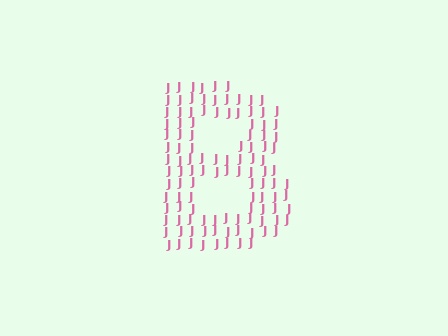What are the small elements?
The small elements are letter J's.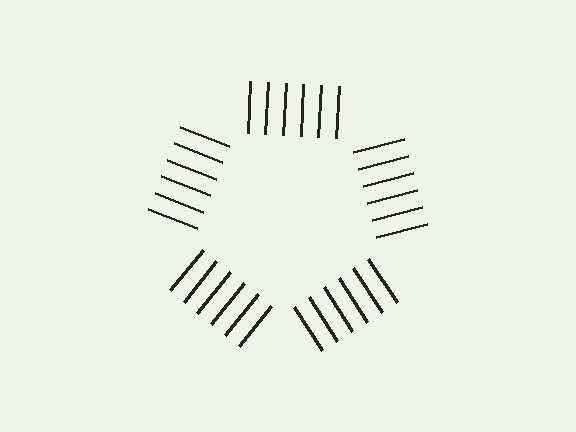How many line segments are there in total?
30 — 6 along each of the 5 edges.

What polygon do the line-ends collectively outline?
An illusory pentagon — the line segments terminate on its edges but no continuous stroke is drawn.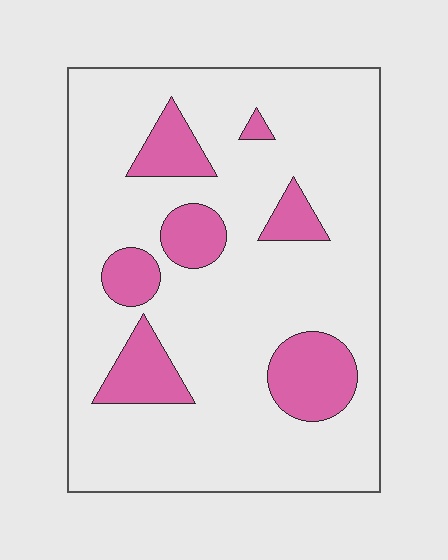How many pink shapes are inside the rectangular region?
7.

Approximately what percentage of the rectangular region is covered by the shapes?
Approximately 20%.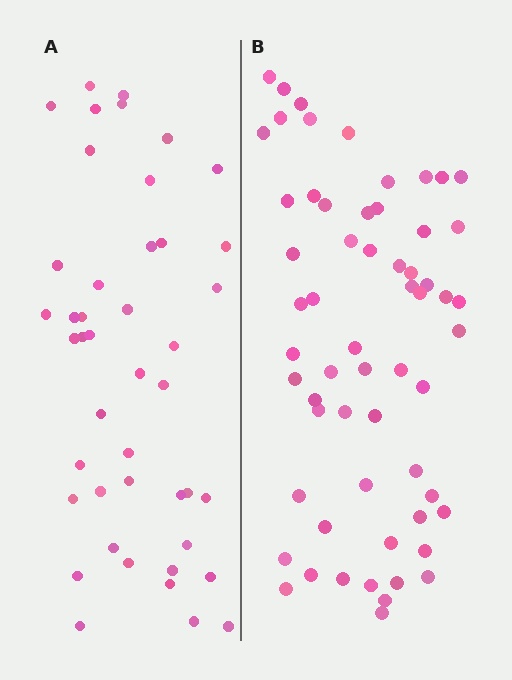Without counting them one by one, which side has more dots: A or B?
Region B (the right region) has more dots.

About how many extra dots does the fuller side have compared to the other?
Region B has approximately 15 more dots than region A.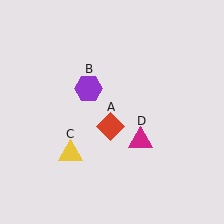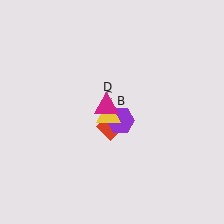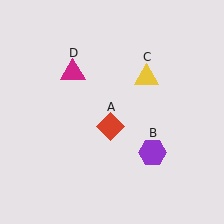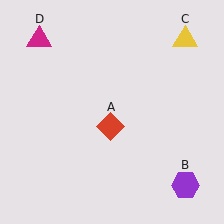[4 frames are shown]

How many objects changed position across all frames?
3 objects changed position: purple hexagon (object B), yellow triangle (object C), magenta triangle (object D).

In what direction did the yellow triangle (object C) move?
The yellow triangle (object C) moved up and to the right.